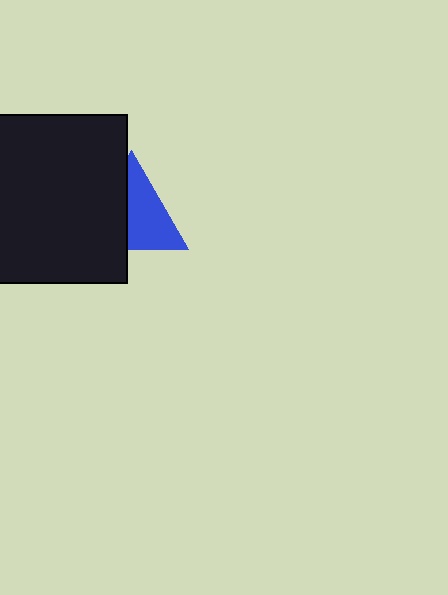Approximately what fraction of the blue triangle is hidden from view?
Roughly 43% of the blue triangle is hidden behind the black rectangle.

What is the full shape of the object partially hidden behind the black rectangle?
The partially hidden object is a blue triangle.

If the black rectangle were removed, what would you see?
You would see the complete blue triangle.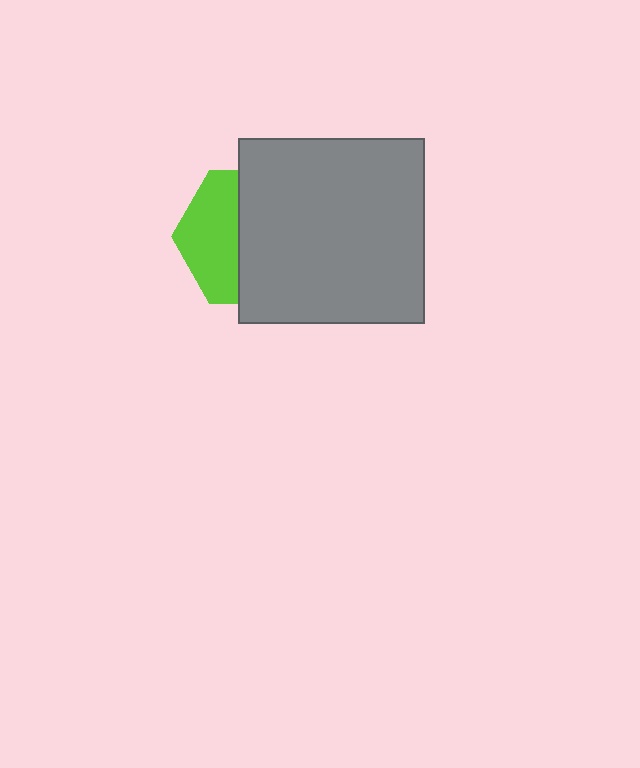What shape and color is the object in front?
The object in front is a gray square.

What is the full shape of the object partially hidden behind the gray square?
The partially hidden object is a lime hexagon.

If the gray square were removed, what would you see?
You would see the complete lime hexagon.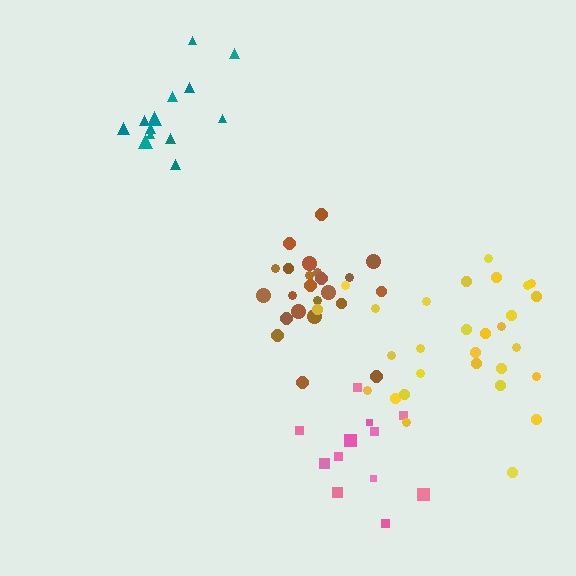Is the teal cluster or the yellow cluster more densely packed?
Teal.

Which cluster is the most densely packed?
Teal.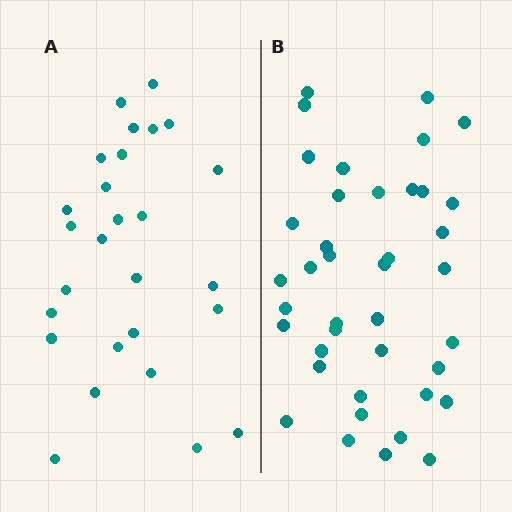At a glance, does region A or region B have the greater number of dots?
Region B (the right region) has more dots.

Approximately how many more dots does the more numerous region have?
Region B has approximately 15 more dots than region A.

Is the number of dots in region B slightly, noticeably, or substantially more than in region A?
Region B has substantially more. The ratio is roughly 1.5 to 1.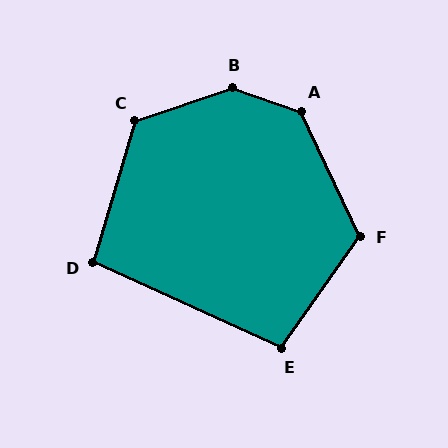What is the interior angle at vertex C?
Approximately 125 degrees (obtuse).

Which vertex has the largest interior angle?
B, at approximately 142 degrees.